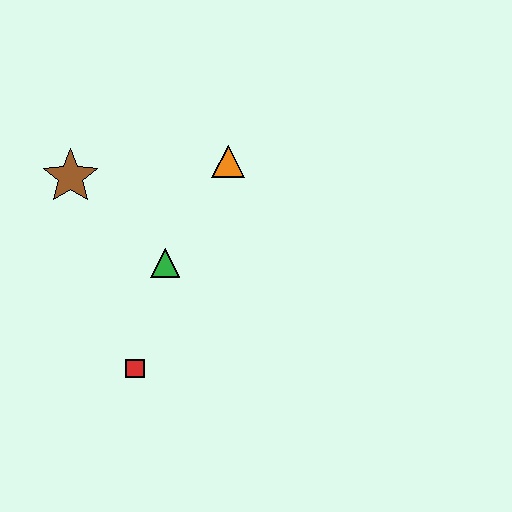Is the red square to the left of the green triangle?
Yes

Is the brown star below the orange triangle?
Yes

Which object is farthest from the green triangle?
The brown star is farthest from the green triangle.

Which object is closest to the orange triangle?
The green triangle is closest to the orange triangle.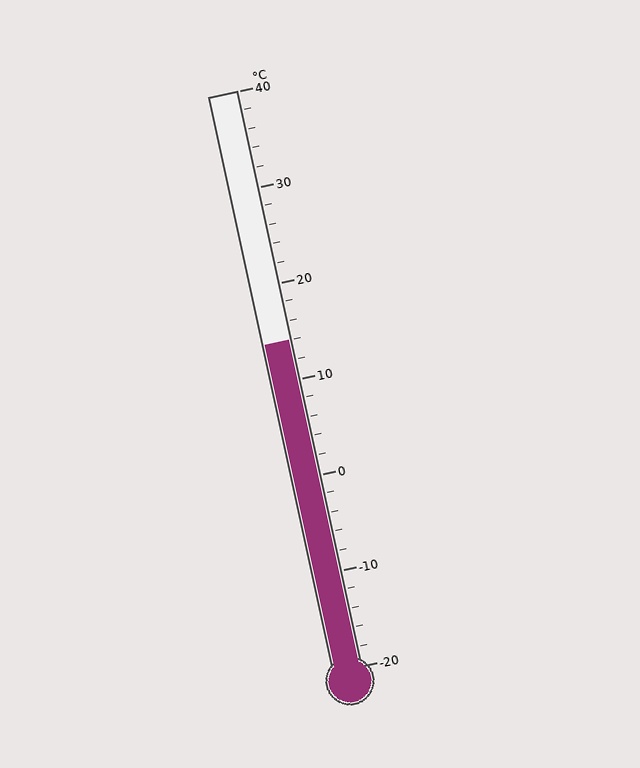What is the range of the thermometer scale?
The thermometer scale ranges from -20°C to 40°C.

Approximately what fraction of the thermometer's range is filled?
The thermometer is filled to approximately 55% of its range.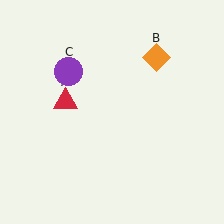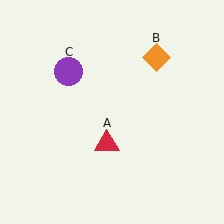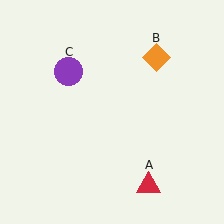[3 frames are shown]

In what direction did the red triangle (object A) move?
The red triangle (object A) moved down and to the right.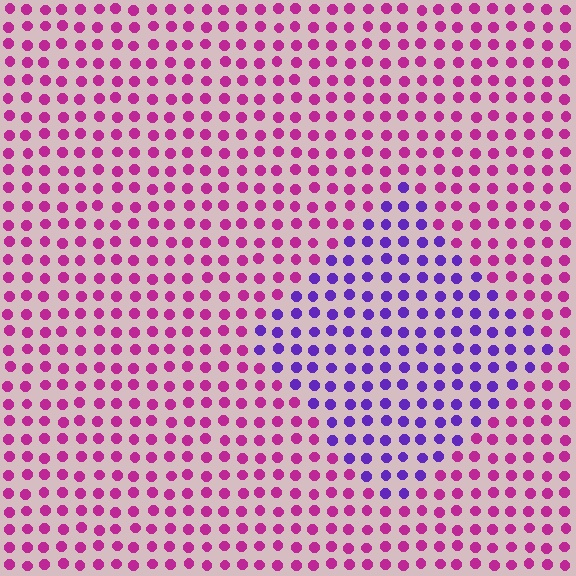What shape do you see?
I see a diamond.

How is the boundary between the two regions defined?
The boundary is defined purely by a slight shift in hue (about 52 degrees). Spacing, size, and orientation are identical on both sides.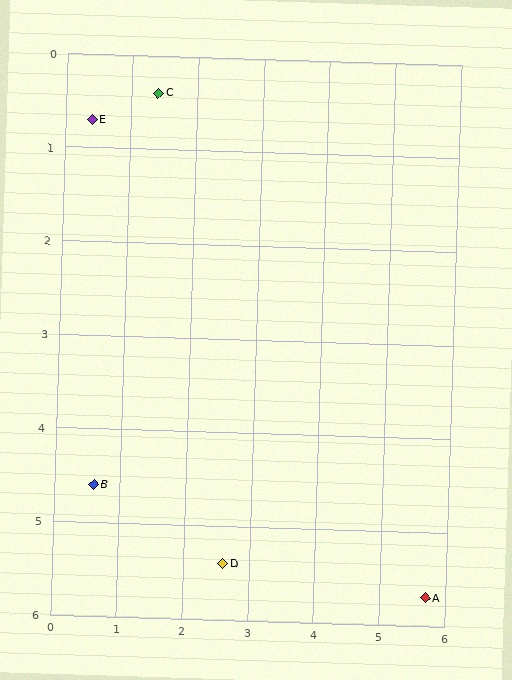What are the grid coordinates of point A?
Point A is at approximately (5.7, 5.7).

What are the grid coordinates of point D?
Point D is at approximately (2.6, 5.4).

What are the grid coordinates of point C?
Point C is at approximately (1.4, 0.4).